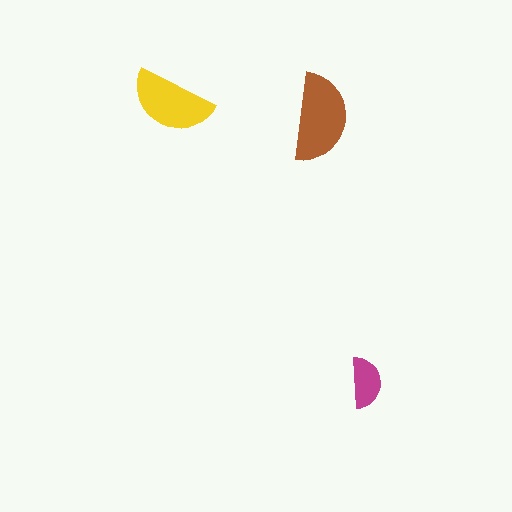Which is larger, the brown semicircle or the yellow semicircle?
The brown one.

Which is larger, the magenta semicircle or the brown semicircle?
The brown one.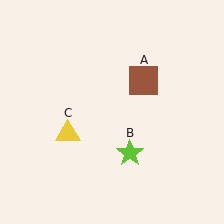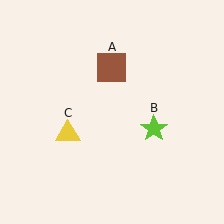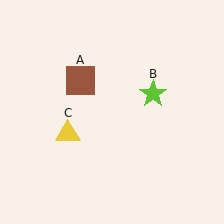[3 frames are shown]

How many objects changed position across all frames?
2 objects changed position: brown square (object A), lime star (object B).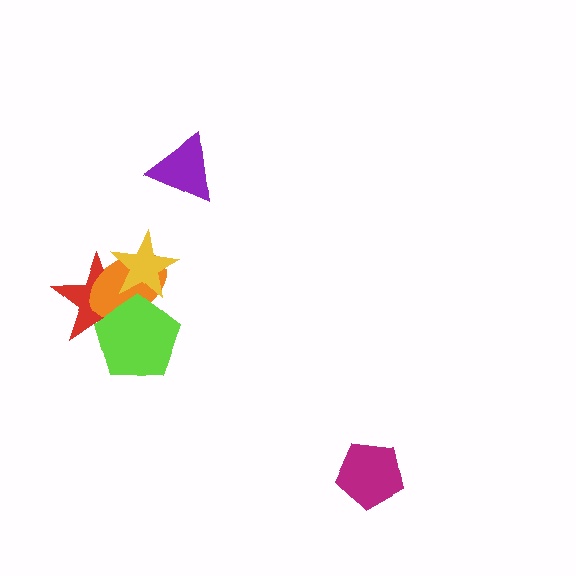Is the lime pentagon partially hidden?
Yes, it is partially covered by another shape.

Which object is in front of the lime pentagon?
The yellow star is in front of the lime pentagon.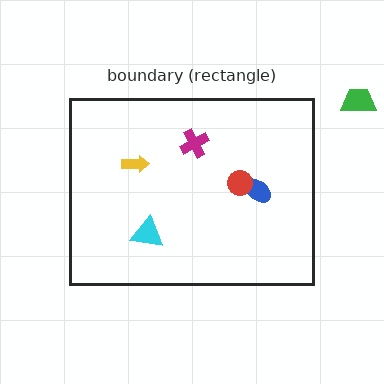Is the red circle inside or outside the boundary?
Inside.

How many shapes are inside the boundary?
5 inside, 1 outside.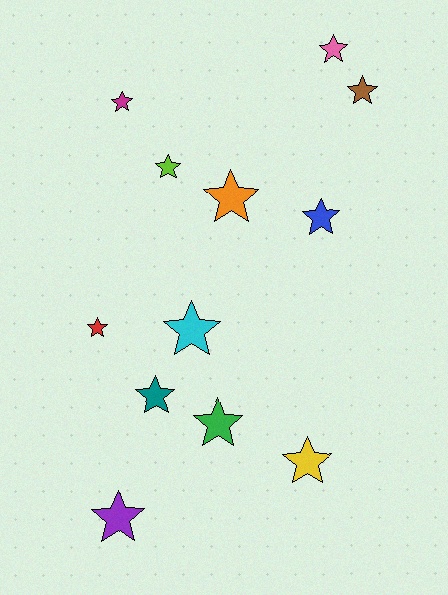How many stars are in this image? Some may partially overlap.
There are 12 stars.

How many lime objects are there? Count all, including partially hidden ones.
There is 1 lime object.